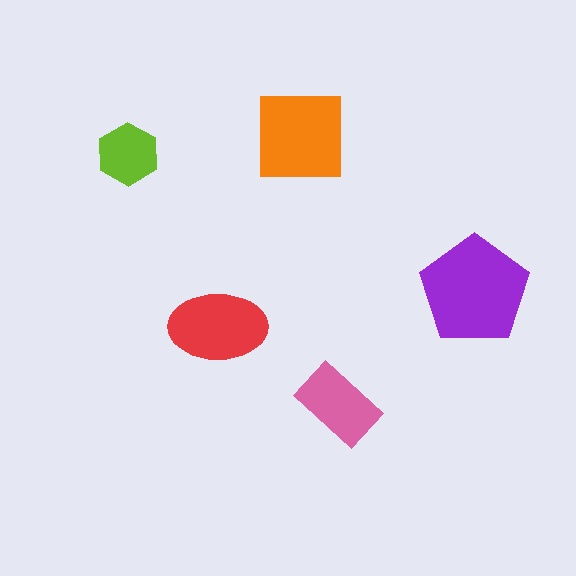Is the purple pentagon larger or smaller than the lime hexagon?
Larger.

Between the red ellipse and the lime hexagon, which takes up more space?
The red ellipse.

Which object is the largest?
The purple pentagon.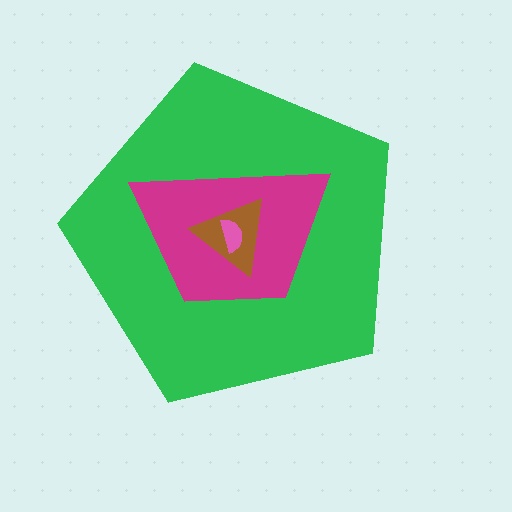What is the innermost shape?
The pink semicircle.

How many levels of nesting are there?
4.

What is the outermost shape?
The green pentagon.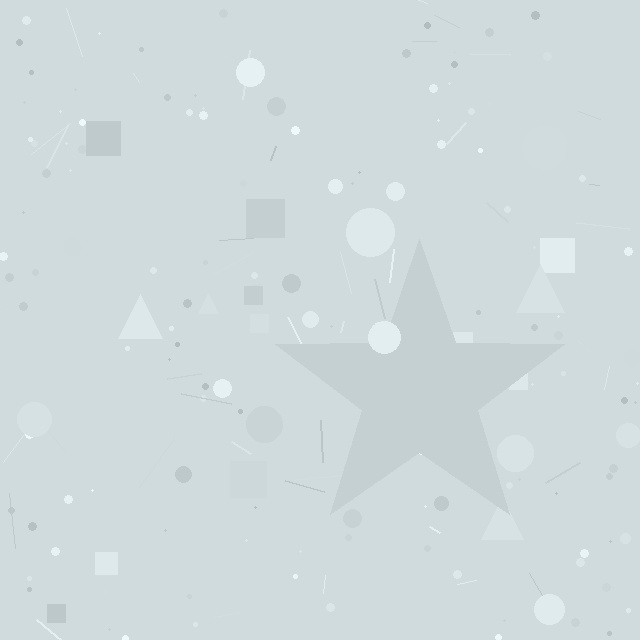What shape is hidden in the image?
A star is hidden in the image.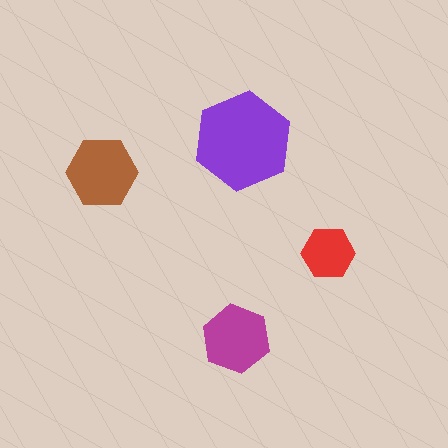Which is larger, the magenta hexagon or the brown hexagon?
The brown one.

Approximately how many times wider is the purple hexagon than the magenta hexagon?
About 1.5 times wider.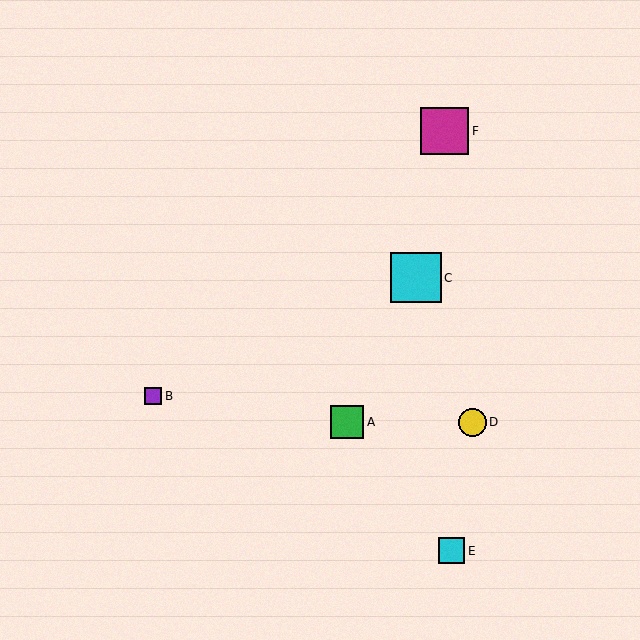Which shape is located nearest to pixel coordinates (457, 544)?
The cyan square (labeled E) at (452, 551) is nearest to that location.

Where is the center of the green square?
The center of the green square is at (347, 422).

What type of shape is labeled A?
Shape A is a green square.